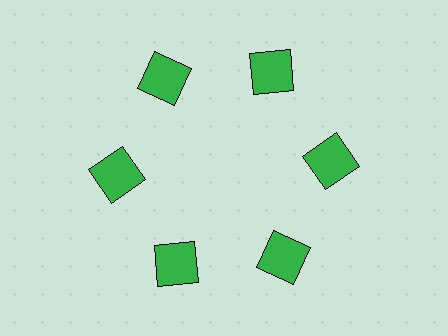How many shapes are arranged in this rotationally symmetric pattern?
There are 6 shapes, arranged in 6 groups of 1.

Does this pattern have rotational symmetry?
Yes, this pattern has 6-fold rotational symmetry. It looks the same after rotating 60 degrees around the center.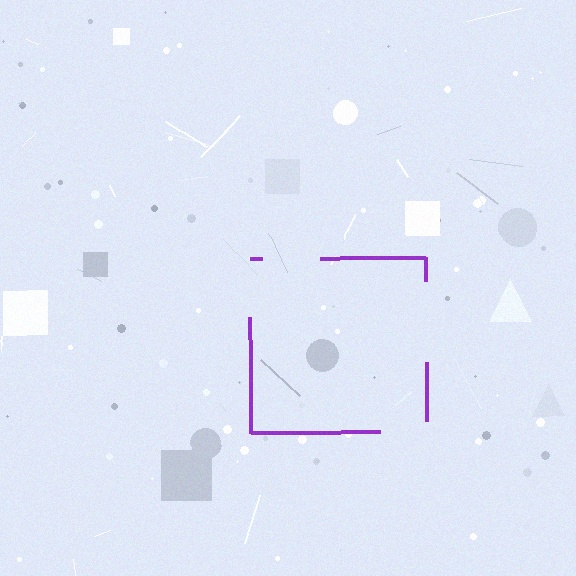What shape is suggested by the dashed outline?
The dashed outline suggests a square.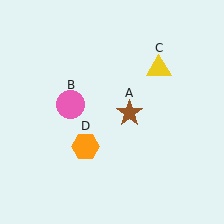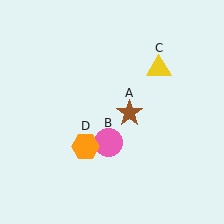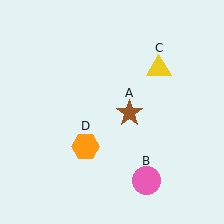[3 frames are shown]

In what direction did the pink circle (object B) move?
The pink circle (object B) moved down and to the right.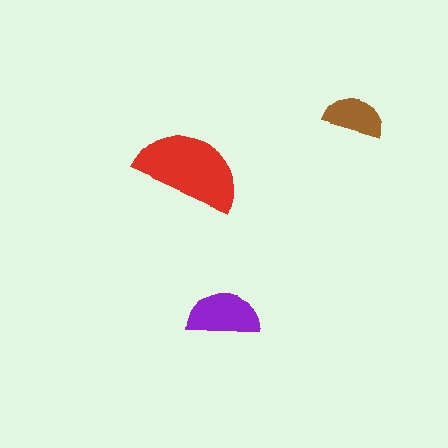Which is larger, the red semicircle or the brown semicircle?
The red one.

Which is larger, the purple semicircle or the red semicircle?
The red one.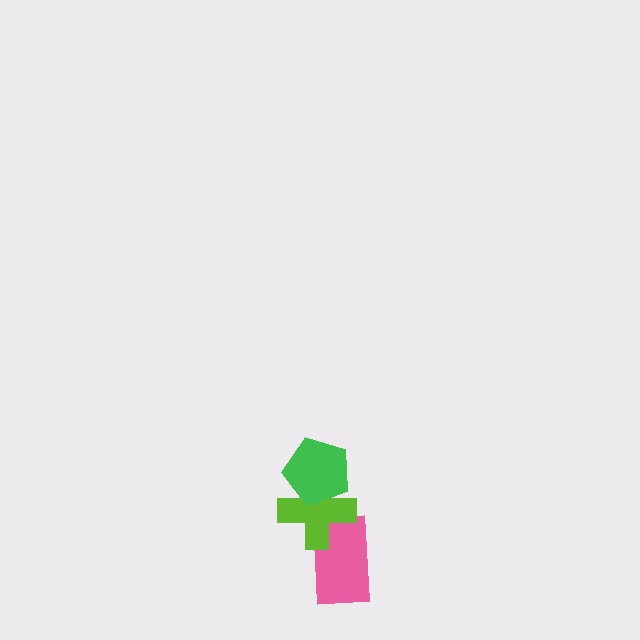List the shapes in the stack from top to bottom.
From top to bottom: the green pentagon, the lime cross, the pink rectangle.